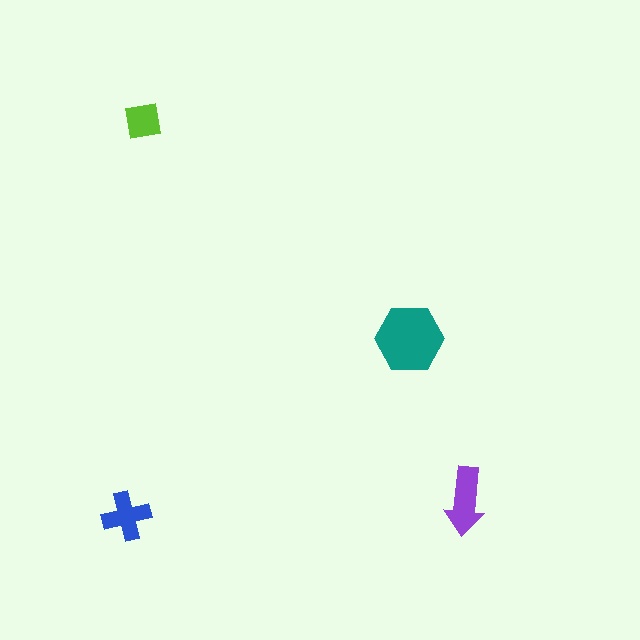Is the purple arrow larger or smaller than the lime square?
Larger.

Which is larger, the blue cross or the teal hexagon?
The teal hexagon.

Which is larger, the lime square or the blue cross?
The blue cross.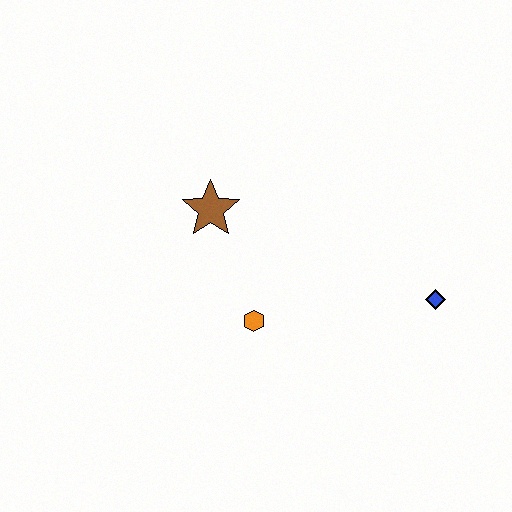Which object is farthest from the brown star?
The blue diamond is farthest from the brown star.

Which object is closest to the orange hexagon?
The brown star is closest to the orange hexagon.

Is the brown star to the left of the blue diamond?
Yes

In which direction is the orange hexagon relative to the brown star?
The orange hexagon is below the brown star.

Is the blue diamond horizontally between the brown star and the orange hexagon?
No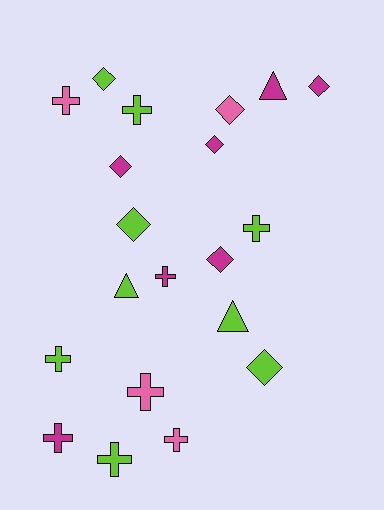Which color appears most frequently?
Lime, with 9 objects.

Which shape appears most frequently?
Cross, with 9 objects.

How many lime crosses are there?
There are 4 lime crosses.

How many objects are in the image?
There are 20 objects.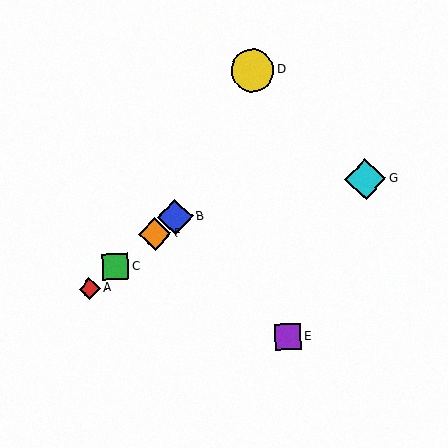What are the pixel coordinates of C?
Object C is at (116, 267).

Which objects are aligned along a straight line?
Objects A, B, C, F are aligned along a straight line.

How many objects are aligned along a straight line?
4 objects (A, B, C, F) are aligned along a straight line.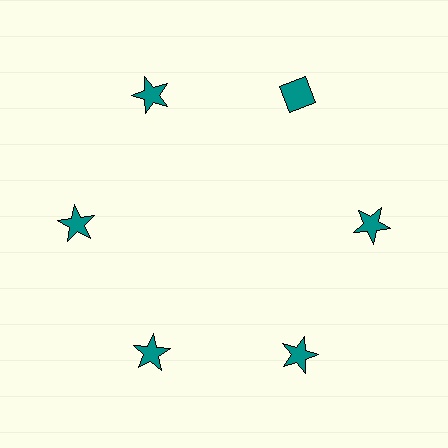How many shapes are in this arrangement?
There are 6 shapes arranged in a ring pattern.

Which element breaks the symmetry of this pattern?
The teal diamond at roughly the 1 o'clock position breaks the symmetry. All other shapes are teal stars.